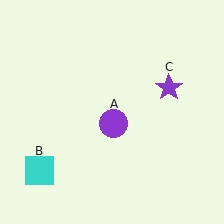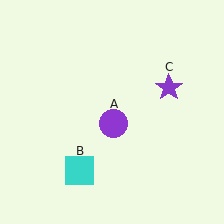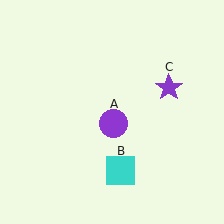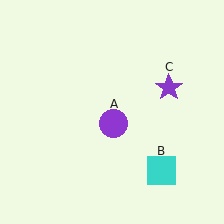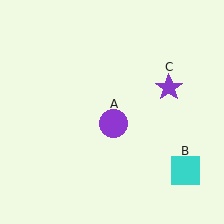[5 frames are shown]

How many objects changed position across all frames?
1 object changed position: cyan square (object B).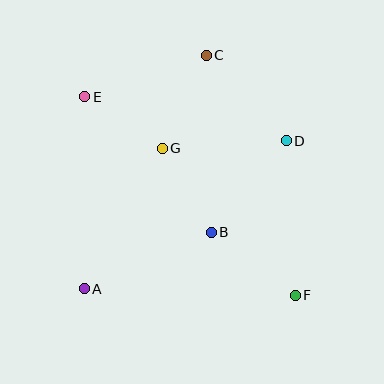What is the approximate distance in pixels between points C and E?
The distance between C and E is approximately 128 pixels.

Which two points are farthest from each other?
Points E and F are farthest from each other.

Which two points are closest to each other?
Points E and G are closest to each other.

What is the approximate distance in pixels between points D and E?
The distance between D and E is approximately 206 pixels.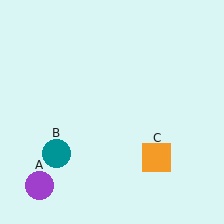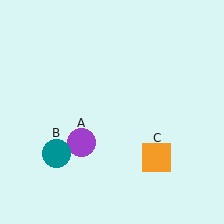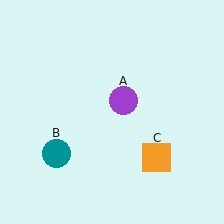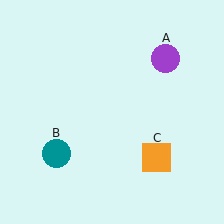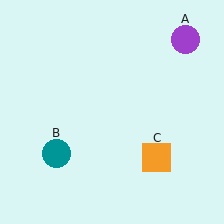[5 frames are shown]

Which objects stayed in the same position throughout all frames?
Teal circle (object B) and orange square (object C) remained stationary.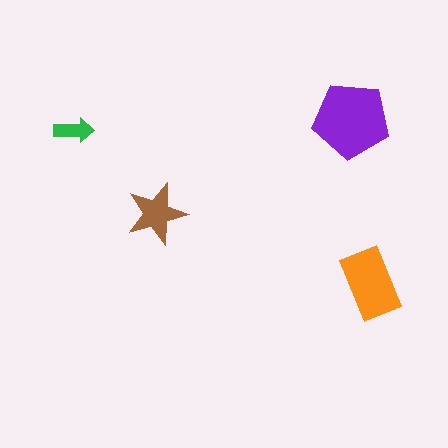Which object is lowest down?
The orange rectangle is bottommost.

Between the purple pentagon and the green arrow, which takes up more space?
The purple pentagon.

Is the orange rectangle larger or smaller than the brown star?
Larger.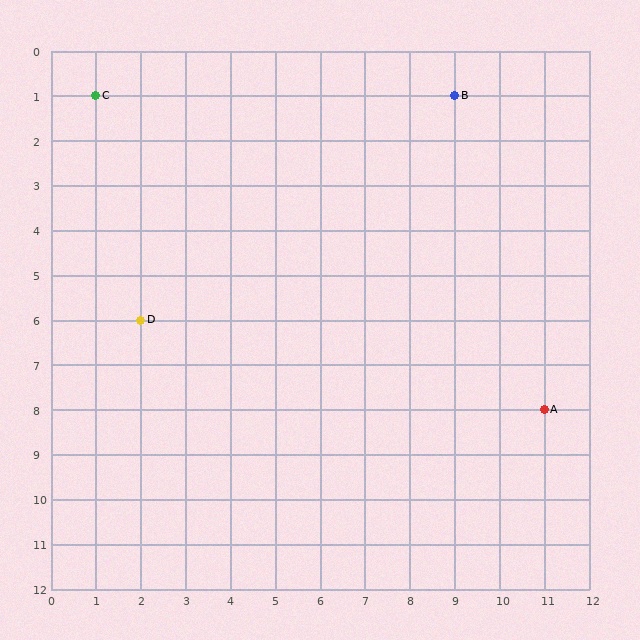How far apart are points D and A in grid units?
Points D and A are 9 columns and 2 rows apart (about 9.2 grid units diagonally).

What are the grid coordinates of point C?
Point C is at grid coordinates (1, 1).